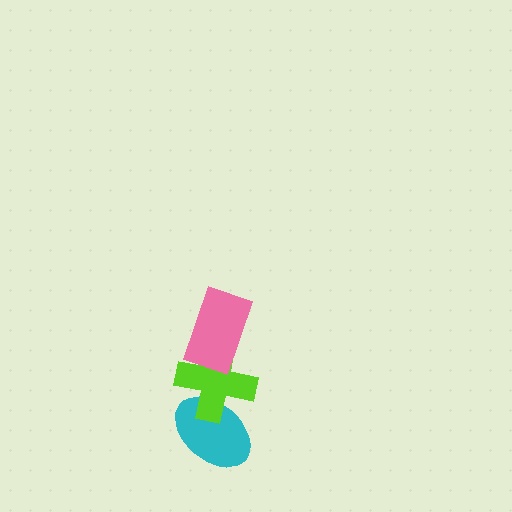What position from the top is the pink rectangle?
The pink rectangle is 1st from the top.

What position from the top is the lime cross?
The lime cross is 2nd from the top.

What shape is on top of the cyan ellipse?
The lime cross is on top of the cyan ellipse.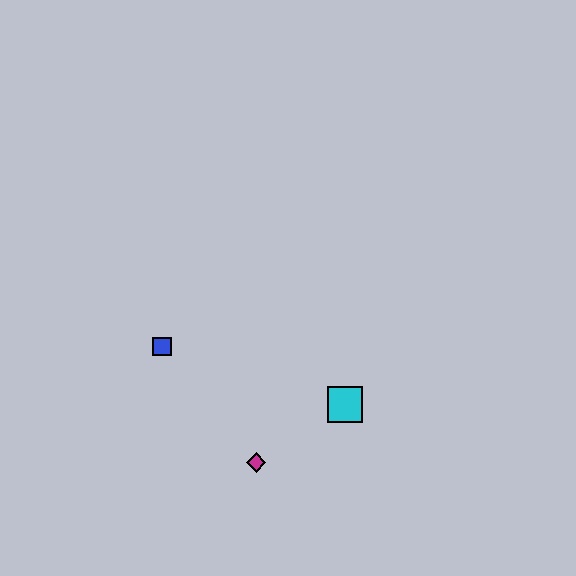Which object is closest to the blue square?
The magenta diamond is closest to the blue square.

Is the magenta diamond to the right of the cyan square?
No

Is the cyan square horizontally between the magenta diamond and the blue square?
No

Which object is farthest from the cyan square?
The blue square is farthest from the cyan square.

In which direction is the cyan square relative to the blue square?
The cyan square is to the right of the blue square.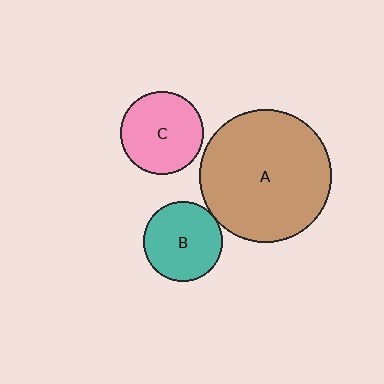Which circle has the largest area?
Circle A (brown).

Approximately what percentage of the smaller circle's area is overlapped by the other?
Approximately 5%.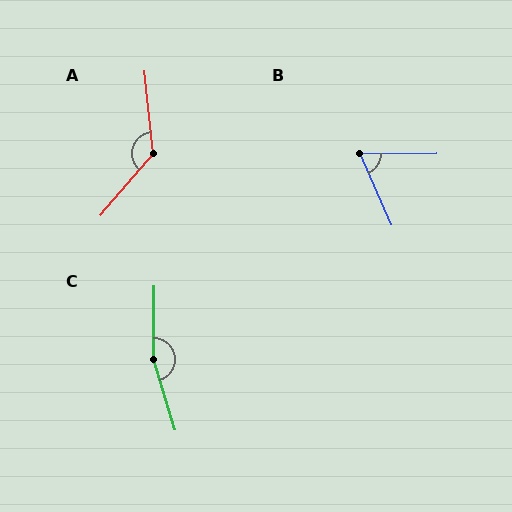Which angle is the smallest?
B, at approximately 67 degrees.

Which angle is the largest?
C, at approximately 163 degrees.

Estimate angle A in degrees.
Approximately 133 degrees.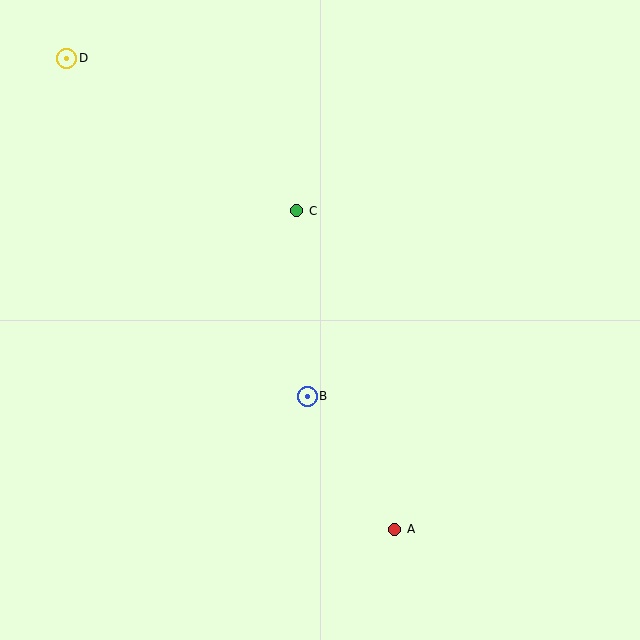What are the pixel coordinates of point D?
Point D is at (67, 58).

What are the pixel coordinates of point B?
Point B is at (307, 396).